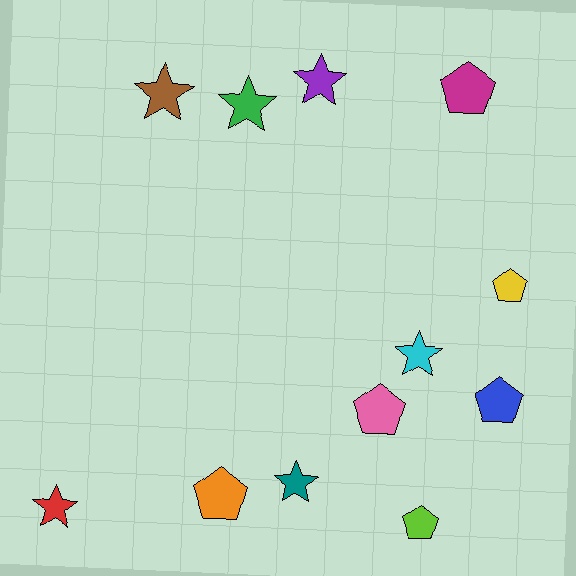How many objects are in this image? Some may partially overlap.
There are 12 objects.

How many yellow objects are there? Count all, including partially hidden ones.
There is 1 yellow object.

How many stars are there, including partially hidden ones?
There are 6 stars.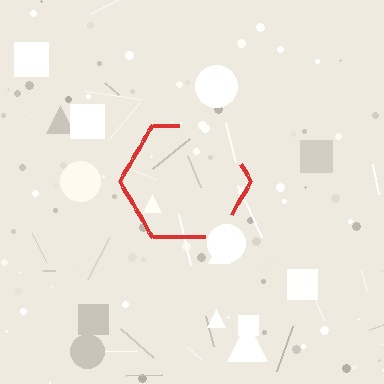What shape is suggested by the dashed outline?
The dashed outline suggests a hexagon.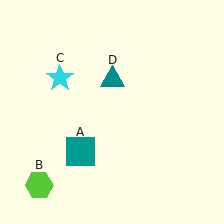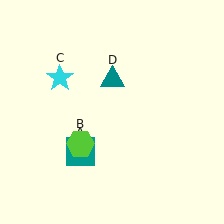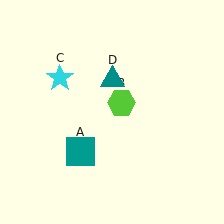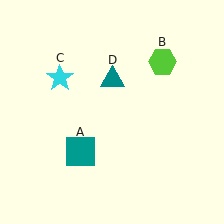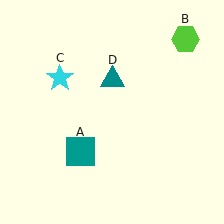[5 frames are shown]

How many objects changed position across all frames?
1 object changed position: lime hexagon (object B).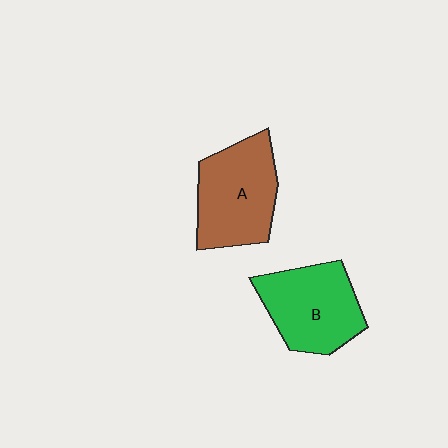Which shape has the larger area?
Shape A (brown).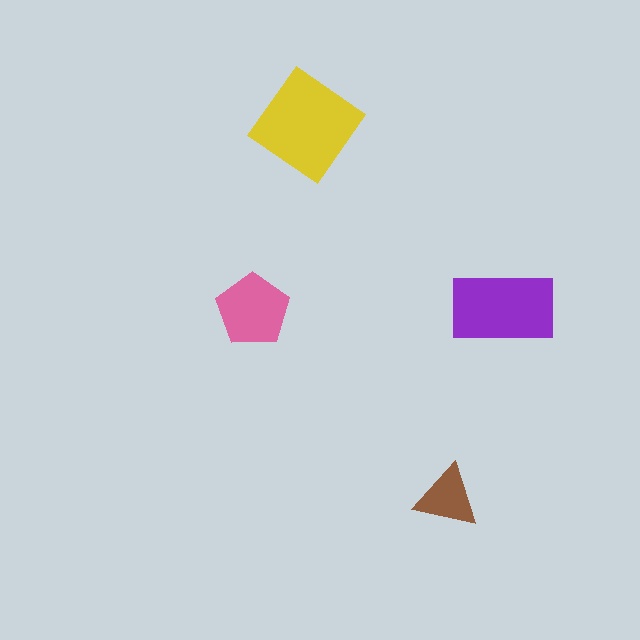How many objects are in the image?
There are 4 objects in the image.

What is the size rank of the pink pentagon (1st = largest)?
3rd.